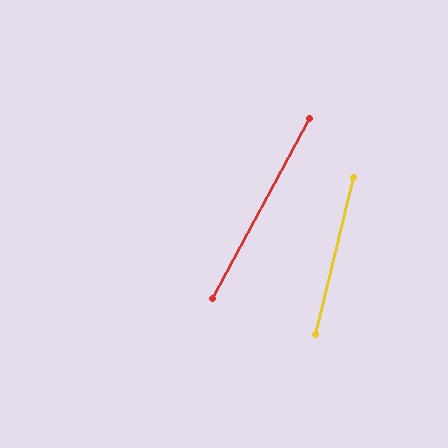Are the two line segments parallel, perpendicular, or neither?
Neither parallel nor perpendicular — they differ by about 15°.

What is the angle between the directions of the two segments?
Approximately 15 degrees.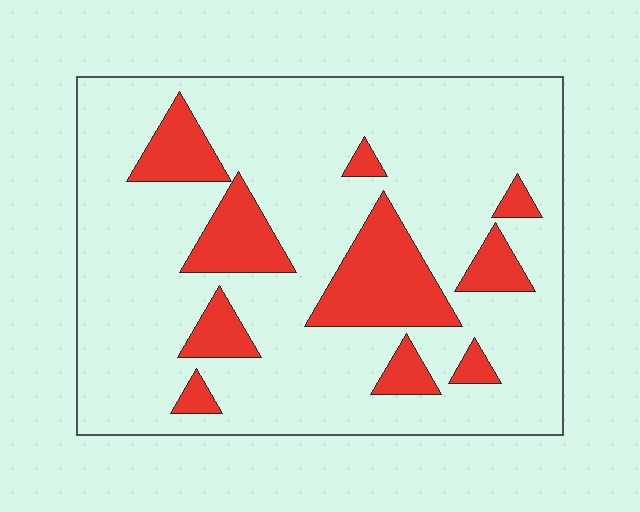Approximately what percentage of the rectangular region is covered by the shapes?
Approximately 20%.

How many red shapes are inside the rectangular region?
10.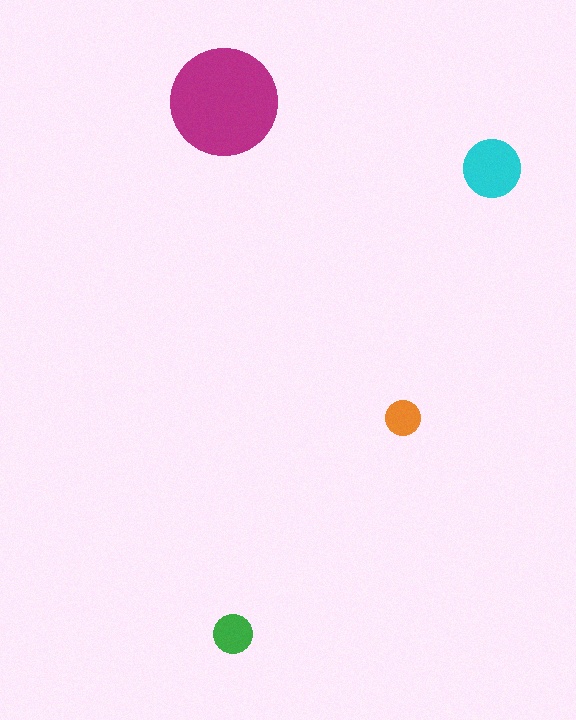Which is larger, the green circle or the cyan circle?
The cyan one.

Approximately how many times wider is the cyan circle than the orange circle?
About 1.5 times wider.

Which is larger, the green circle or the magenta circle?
The magenta one.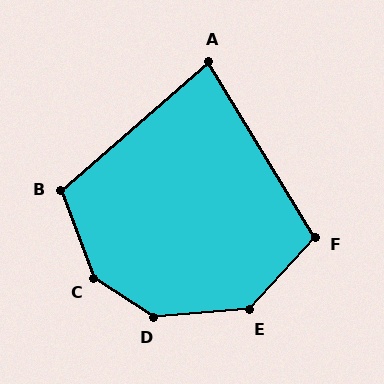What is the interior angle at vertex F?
Approximately 107 degrees (obtuse).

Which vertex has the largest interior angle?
C, at approximately 143 degrees.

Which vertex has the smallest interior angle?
A, at approximately 80 degrees.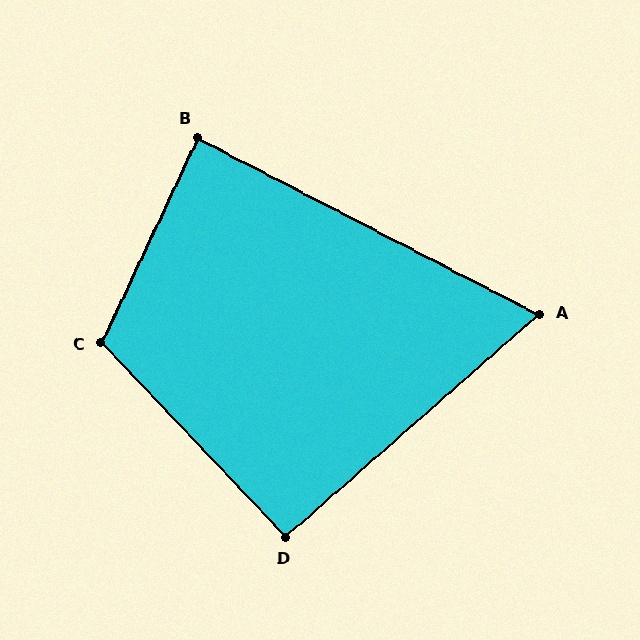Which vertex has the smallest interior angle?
A, at approximately 69 degrees.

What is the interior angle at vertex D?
Approximately 92 degrees (approximately right).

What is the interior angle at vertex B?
Approximately 88 degrees (approximately right).